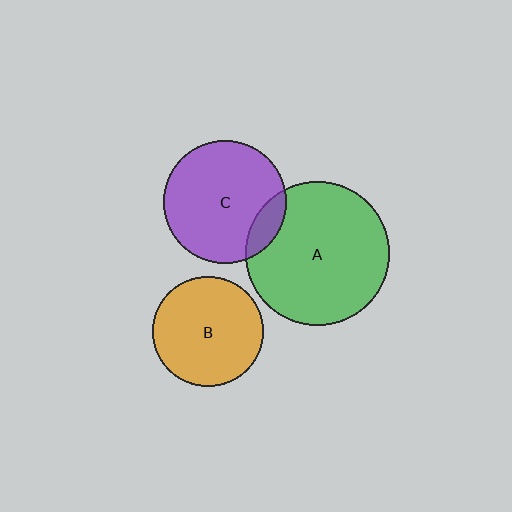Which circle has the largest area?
Circle A (green).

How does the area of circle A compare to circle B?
Approximately 1.7 times.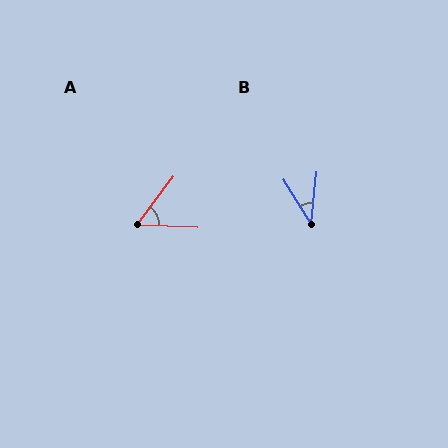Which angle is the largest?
A, at approximately 55 degrees.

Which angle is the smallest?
B, at approximately 37 degrees.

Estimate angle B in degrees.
Approximately 37 degrees.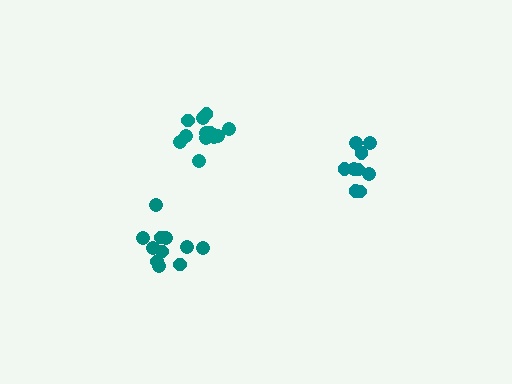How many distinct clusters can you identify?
There are 3 distinct clusters.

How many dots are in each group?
Group 1: 13 dots, Group 2: 11 dots, Group 3: 9 dots (33 total).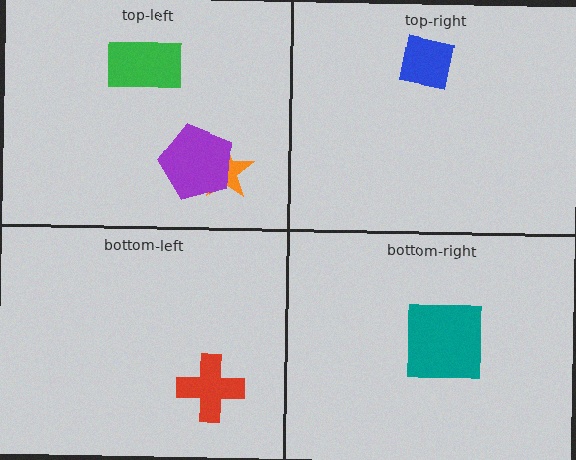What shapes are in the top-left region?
The green rectangle, the orange star, the purple pentagon.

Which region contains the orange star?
The top-left region.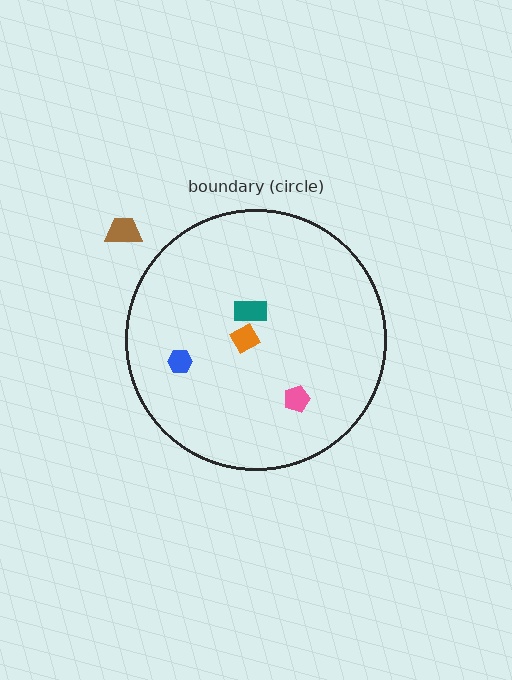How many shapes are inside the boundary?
4 inside, 1 outside.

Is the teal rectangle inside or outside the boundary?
Inside.